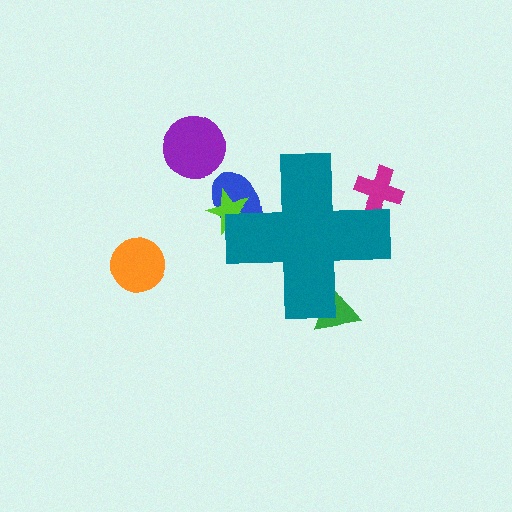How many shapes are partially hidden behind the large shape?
4 shapes are partially hidden.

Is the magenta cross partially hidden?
Yes, the magenta cross is partially hidden behind the teal cross.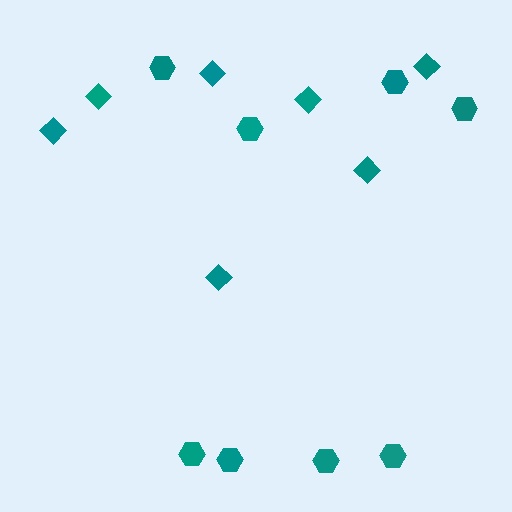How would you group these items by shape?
There are 2 groups: one group of diamonds (7) and one group of hexagons (8).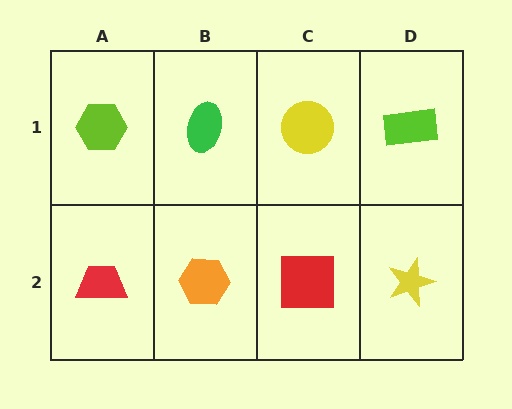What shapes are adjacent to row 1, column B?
An orange hexagon (row 2, column B), a lime hexagon (row 1, column A), a yellow circle (row 1, column C).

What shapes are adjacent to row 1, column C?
A red square (row 2, column C), a green ellipse (row 1, column B), a lime rectangle (row 1, column D).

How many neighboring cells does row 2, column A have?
2.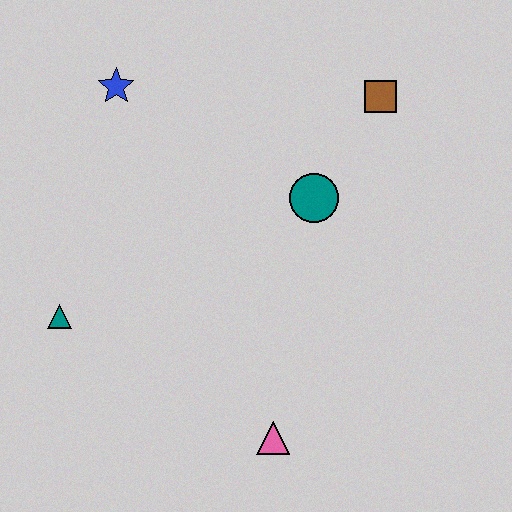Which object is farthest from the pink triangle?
The blue star is farthest from the pink triangle.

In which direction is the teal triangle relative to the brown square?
The teal triangle is to the left of the brown square.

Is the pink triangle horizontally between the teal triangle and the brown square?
Yes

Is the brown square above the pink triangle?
Yes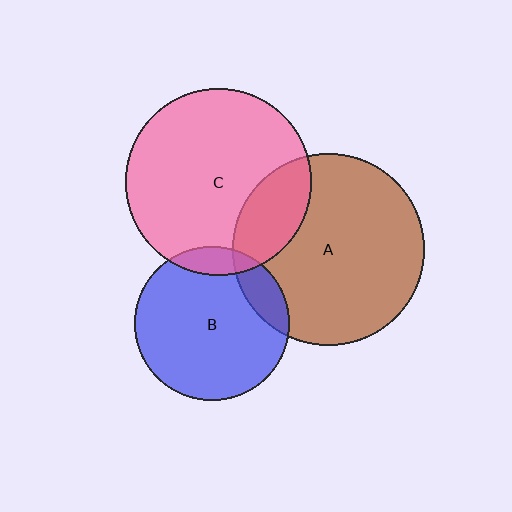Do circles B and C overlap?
Yes.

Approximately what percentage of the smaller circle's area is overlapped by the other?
Approximately 10%.